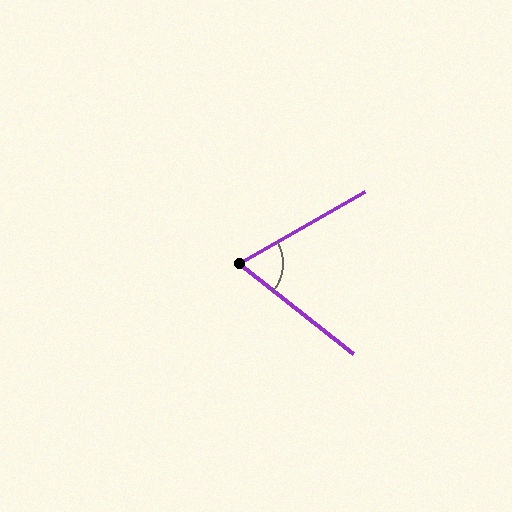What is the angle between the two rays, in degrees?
Approximately 68 degrees.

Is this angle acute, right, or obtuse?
It is acute.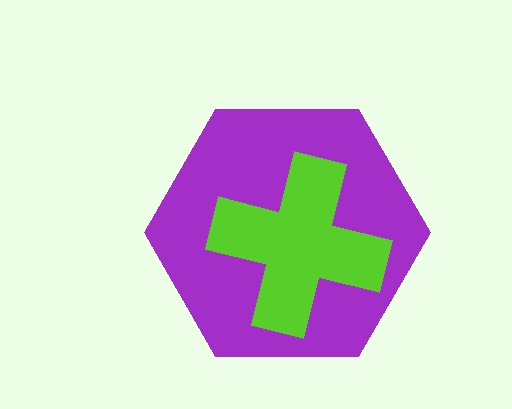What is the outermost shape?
The purple hexagon.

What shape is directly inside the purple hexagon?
The lime cross.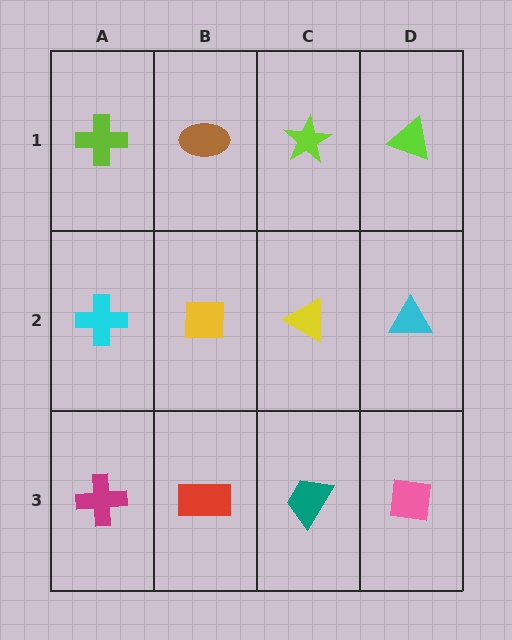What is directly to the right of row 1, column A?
A brown ellipse.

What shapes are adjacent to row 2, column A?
A lime cross (row 1, column A), a magenta cross (row 3, column A), a yellow square (row 2, column B).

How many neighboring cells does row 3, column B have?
3.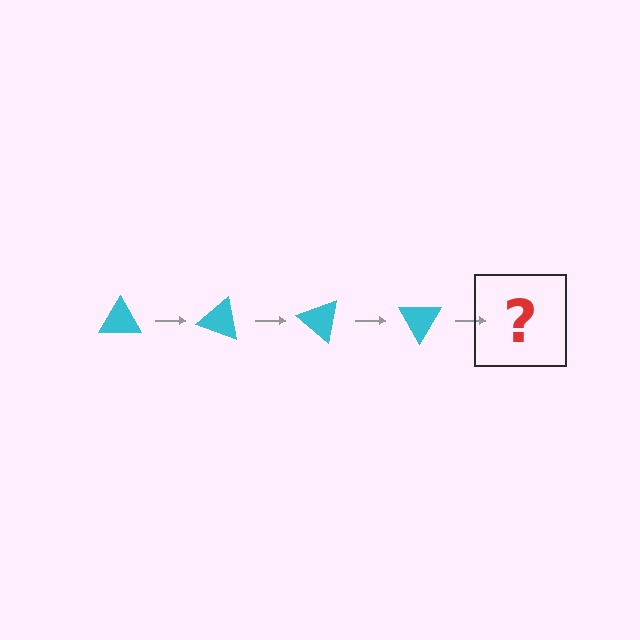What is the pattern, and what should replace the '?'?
The pattern is that the triangle rotates 20 degrees each step. The '?' should be a cyan triangle rotated 80 degrees.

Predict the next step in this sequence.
The next step is a cyan triangle rotated 80 degrees.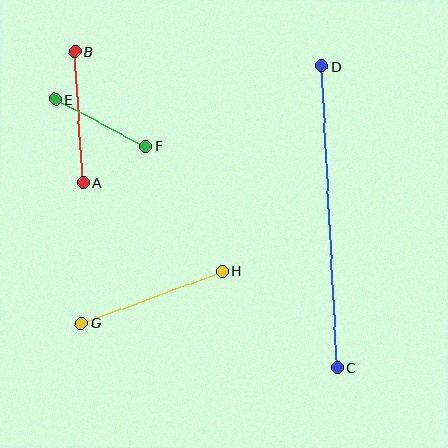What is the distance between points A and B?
The distance is approximately 131 pixels.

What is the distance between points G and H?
The distance is approximately 150 pixels.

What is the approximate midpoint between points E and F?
The midpoint is at approximately (100, 123) pixels.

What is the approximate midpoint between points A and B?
The midpoint is at approximately (79, 117) pixels.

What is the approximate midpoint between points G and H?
The midpoint is at approximately (152, 297) pixels.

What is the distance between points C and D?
The distance is approximately 302 pixels.